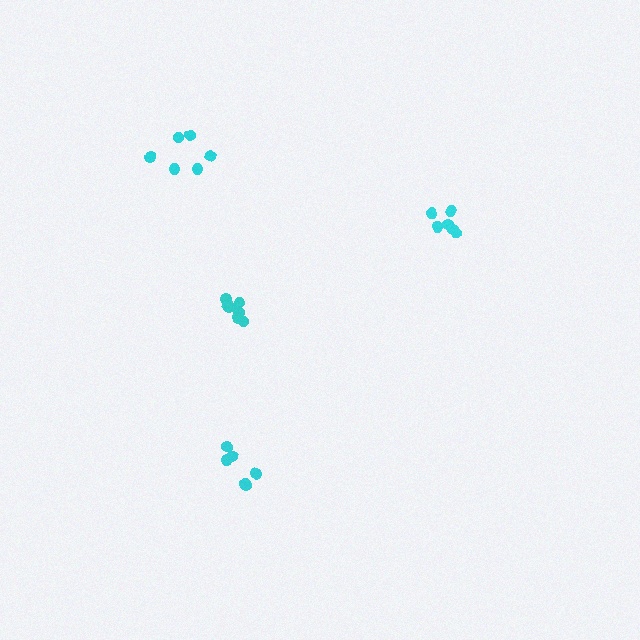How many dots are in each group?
Group 1: 7 dots, Group 2: 7 dots, Group 3: 6 dots, Group 4: 6 dots (26 total).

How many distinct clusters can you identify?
There are 4 distinct clusters.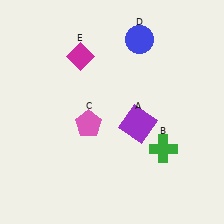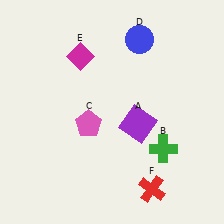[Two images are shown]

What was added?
A red cross (F) was added in Image 2.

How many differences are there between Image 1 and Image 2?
There is 1 difference between the two images.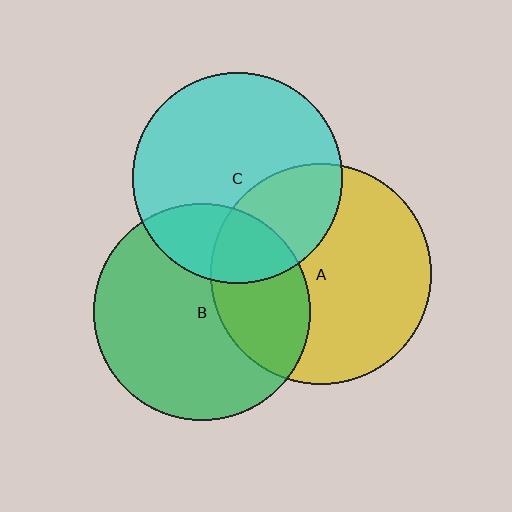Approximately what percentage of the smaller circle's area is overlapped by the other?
Approximately 25%.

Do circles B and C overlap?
Yes.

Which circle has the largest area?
Circle A (yellow).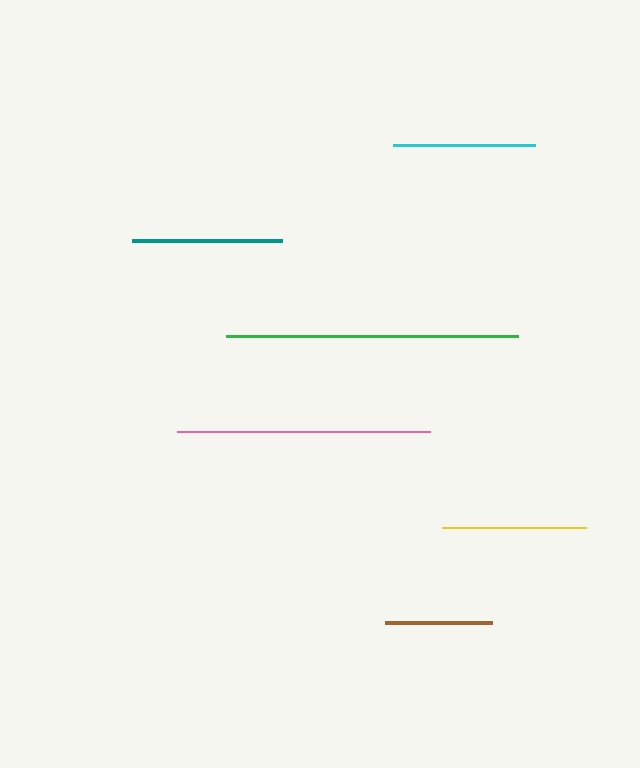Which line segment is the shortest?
The brown line is the shortest at approximately 107 pixels.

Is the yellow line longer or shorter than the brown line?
The yellow line is longer than the brown line.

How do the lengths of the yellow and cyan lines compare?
The yellow and cyan lines are approximately the same length.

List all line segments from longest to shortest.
From longest to shortest: green, pink, teal, yellow, cyan, brown.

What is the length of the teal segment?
The teal segment is approximately 150 pixels long.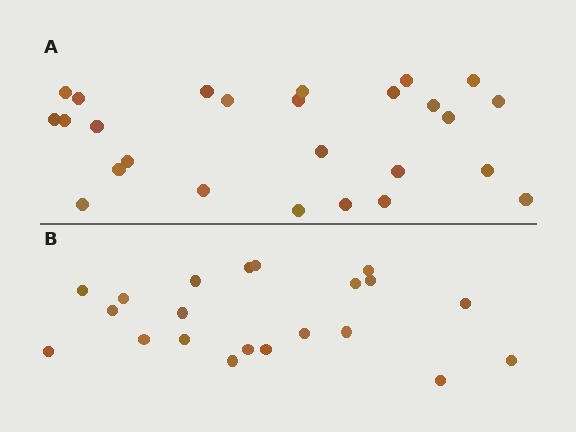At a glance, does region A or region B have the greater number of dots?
Region A (the top region) has more dots.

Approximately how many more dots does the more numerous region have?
Region A has about 5 more dots than region B.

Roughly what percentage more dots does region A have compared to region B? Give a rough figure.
About 25% more.